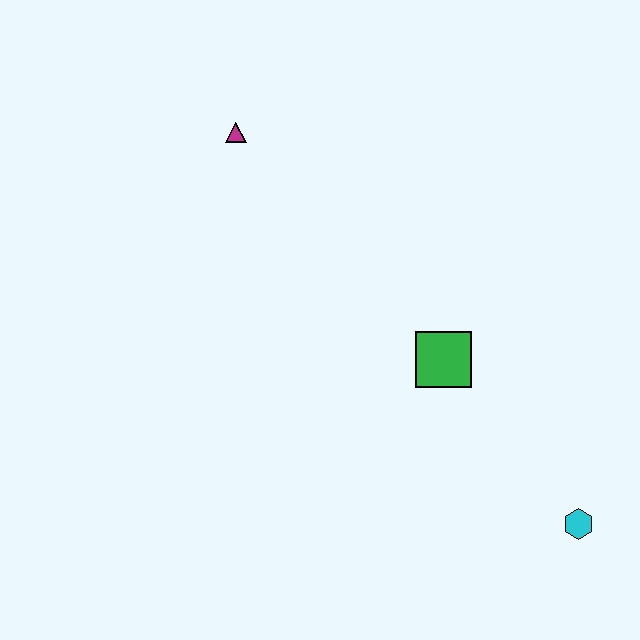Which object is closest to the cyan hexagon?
The green square is closest to the cyan hexagon.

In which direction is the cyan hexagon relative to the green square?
The cyan hexagon is below the green square.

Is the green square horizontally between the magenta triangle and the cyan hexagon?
Yes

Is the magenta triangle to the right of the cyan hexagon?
No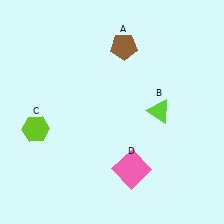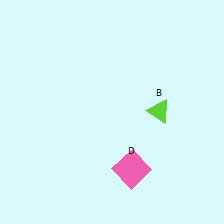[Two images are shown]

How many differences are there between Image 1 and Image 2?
There are 2 differences between the two images.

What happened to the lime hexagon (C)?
The lime hexagon (C) was removed in Image 2. It was in the bottom-left area of Image 1.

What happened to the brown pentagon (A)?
The brown pentagon (A) was removed in Image 2. It was in the top-right area of Image 1.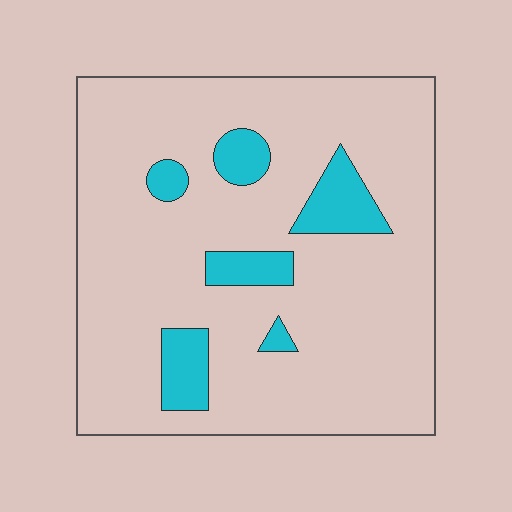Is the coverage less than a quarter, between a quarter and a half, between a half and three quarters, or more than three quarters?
Less than a quarter.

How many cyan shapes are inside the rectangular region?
6.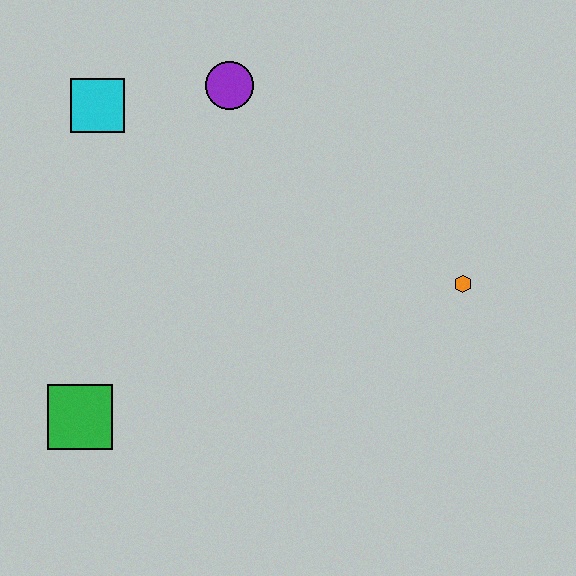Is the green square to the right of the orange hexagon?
No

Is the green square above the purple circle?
No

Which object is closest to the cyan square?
The purple circle is closest to the cyan square.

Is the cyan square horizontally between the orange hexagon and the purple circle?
No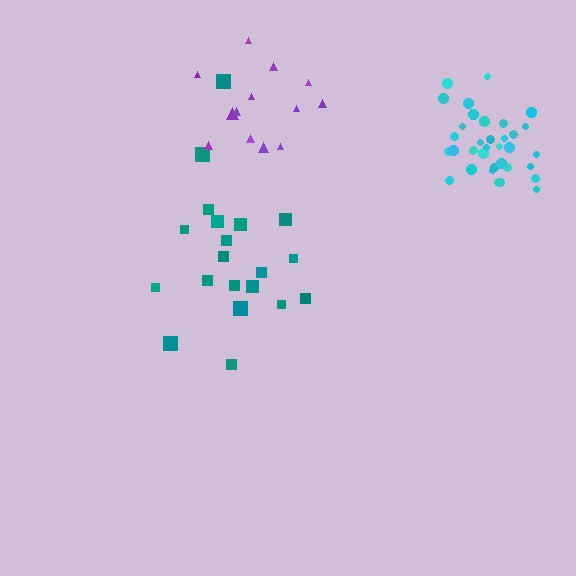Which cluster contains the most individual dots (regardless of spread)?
Cyan (34).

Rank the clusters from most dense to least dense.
cyan, purple, teal.